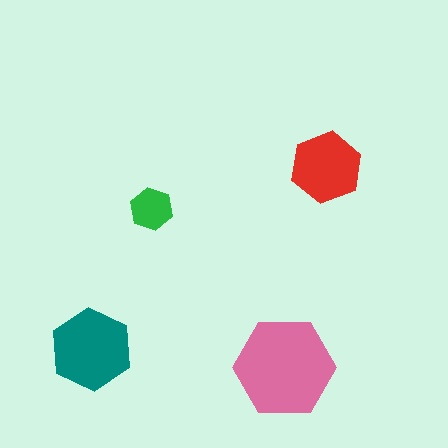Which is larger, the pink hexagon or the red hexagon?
The pink one.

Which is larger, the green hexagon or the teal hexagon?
The teal one.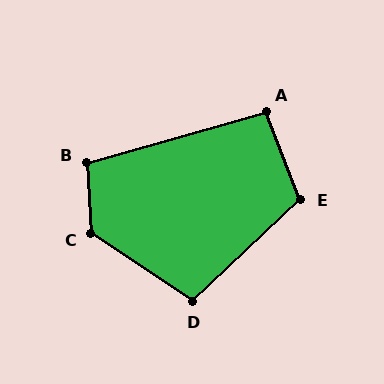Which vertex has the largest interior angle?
C, at approximately 127 degrees.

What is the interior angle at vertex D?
Approximately 103 degrees (obtuse).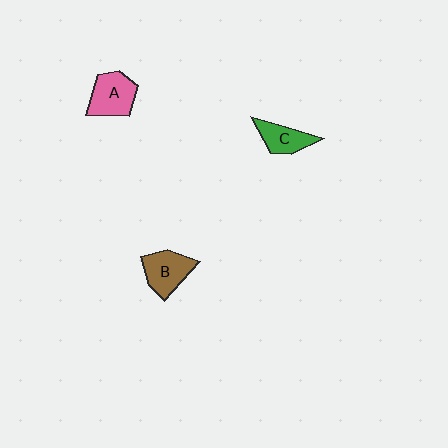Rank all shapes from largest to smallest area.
From largest to smallest: A (pink), B (brown), C (green).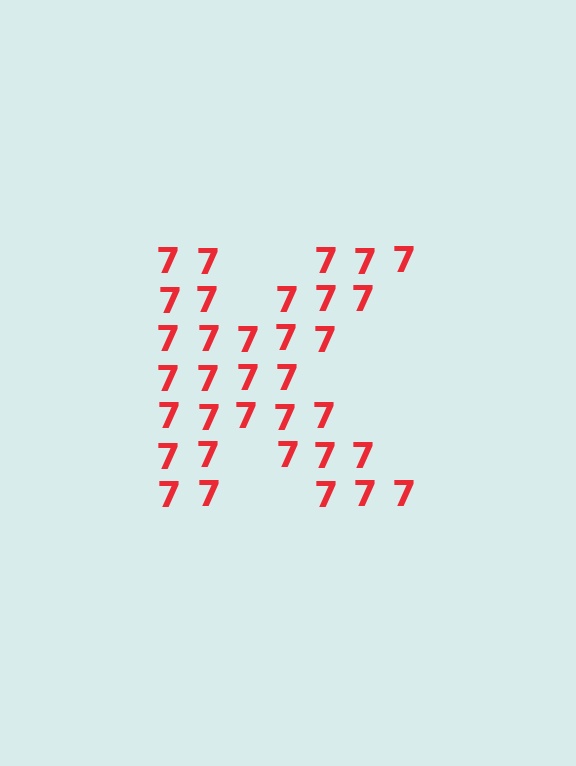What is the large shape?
The large shape is the letter K.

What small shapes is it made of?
It is made of small digit 7's.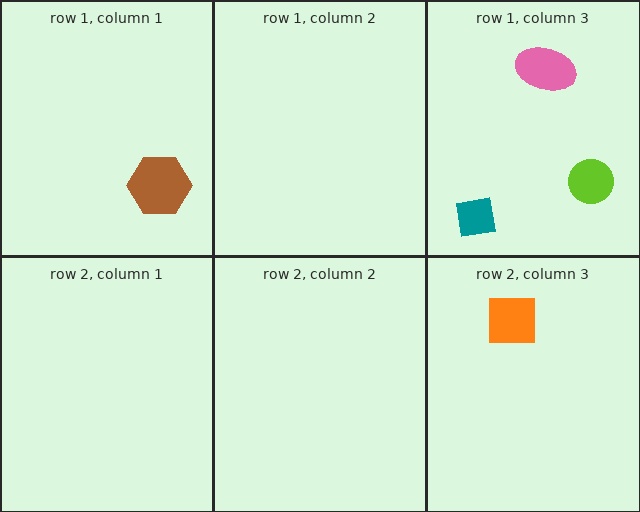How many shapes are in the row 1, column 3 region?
3.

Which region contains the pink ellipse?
The row 1, column 3 region.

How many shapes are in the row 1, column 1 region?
1.